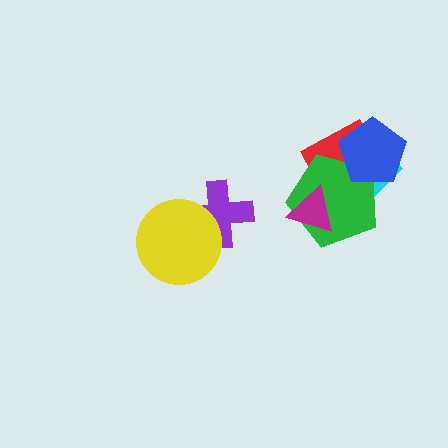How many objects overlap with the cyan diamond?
3 objects overlap with the cyan diamond.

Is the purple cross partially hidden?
Yes, it is partially covered by another shape.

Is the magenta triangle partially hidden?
No, no other shape covers it.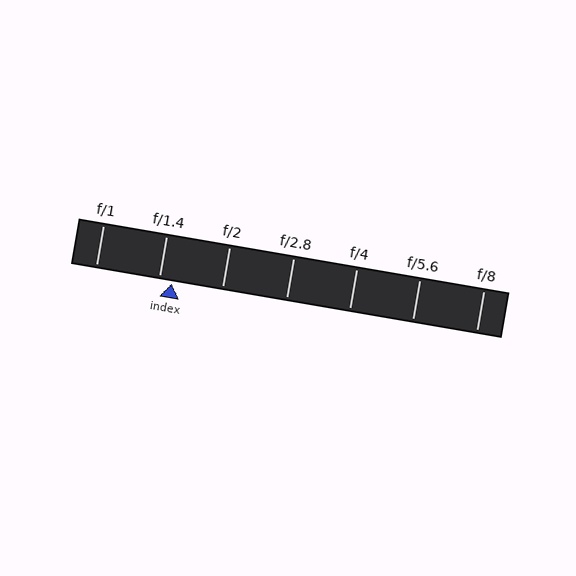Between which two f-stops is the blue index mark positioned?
The index mark is between f/1.4 and f/2.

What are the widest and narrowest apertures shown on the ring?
The widest aperture shown is f/1 and the narrowest is f/8.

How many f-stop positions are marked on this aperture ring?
There are 7 f-stop positions marked.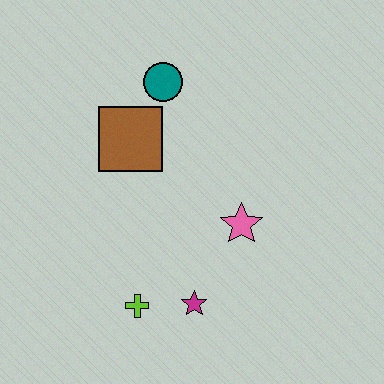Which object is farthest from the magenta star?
The teal circle is farthest from the magenta star.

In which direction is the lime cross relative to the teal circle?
The lime cross is below the teal circle.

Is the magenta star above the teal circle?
No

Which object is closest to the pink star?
The magenta star is closest to the pink star.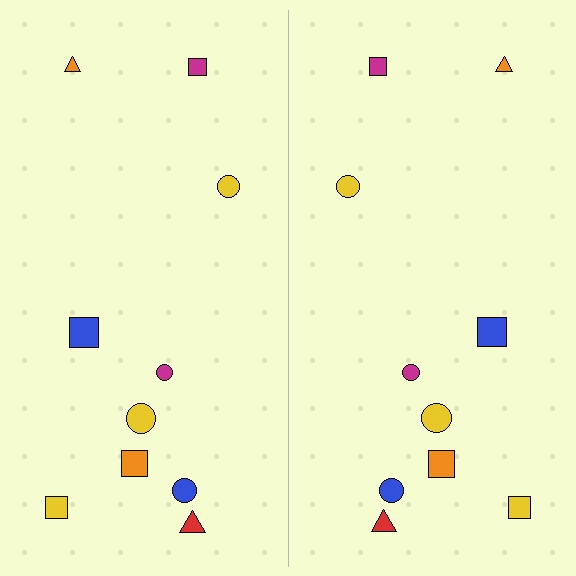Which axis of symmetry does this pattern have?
The pattern has a vertical axis of symmetry running through the center of the image.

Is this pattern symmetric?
Yes, this pattern has bilateral (reflection) symmetry.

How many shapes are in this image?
There are 20 shapes in this image.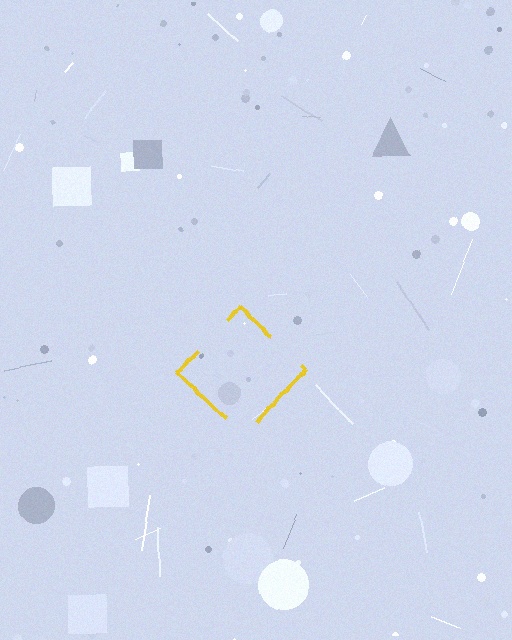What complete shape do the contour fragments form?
The contour fragments form a diamond.